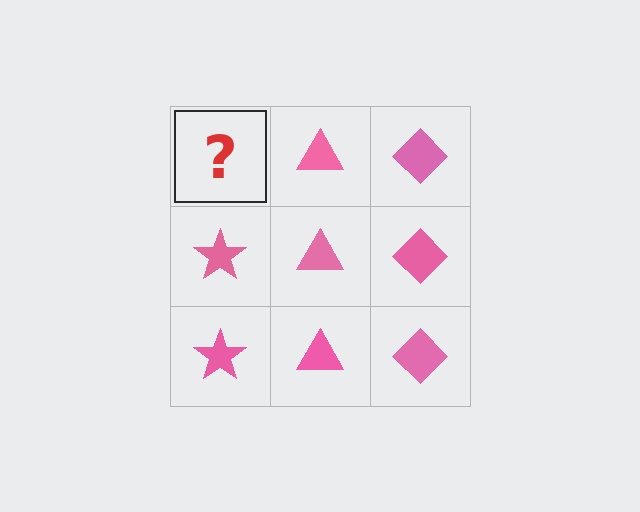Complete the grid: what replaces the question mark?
The question mark should be replaced with a pink star.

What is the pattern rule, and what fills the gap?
The rule is that each column has a consistent shape. The gap should be filled with a pink star.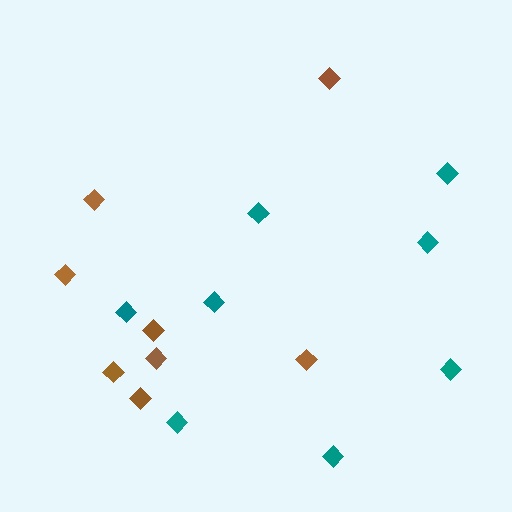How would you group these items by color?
There are 2 groups: one group of brown diamonds (8) and one group of teal diamonds (8).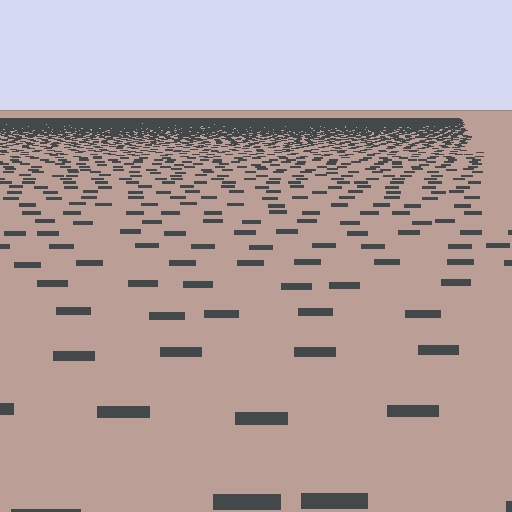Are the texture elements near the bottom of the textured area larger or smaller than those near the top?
Larger. Near the bottom, elements are closer to the viewer and appear at a bigger on-screen size.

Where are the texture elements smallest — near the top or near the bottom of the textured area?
Near the top.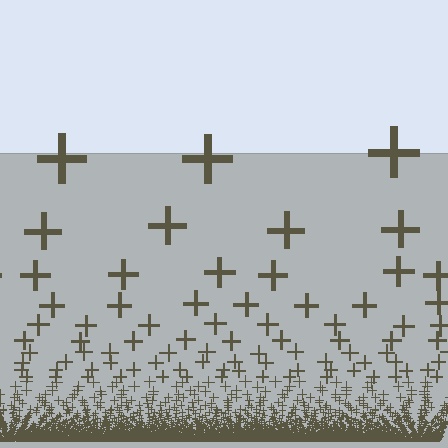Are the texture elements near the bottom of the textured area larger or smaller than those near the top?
Smaller. The gradient is inverted — elements near the bottom are smaller and denser.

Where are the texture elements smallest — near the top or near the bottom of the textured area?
Near the bottom.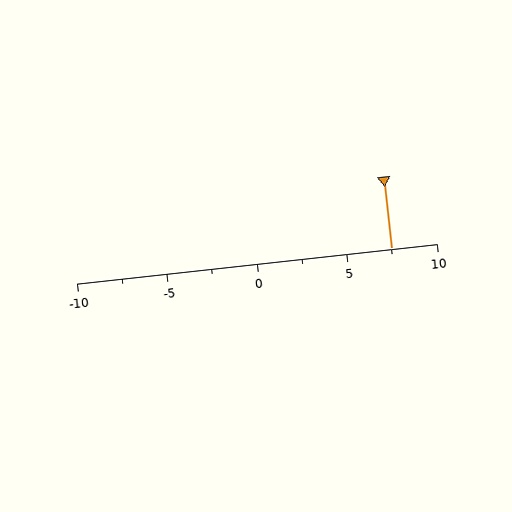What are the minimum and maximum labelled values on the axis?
The axis runs from -10 to 10.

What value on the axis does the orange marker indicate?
The marker indicates approximately 7.5.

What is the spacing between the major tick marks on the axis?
The major ticks are spaced 5 apart.